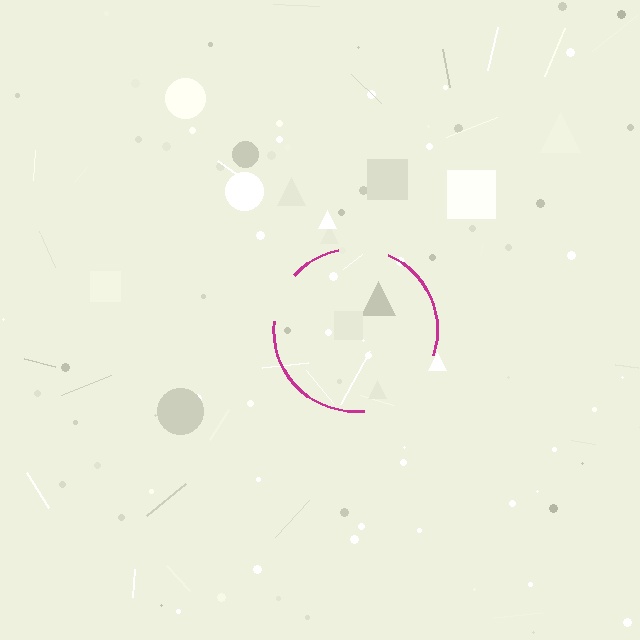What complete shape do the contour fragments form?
The contour fragments form a circle.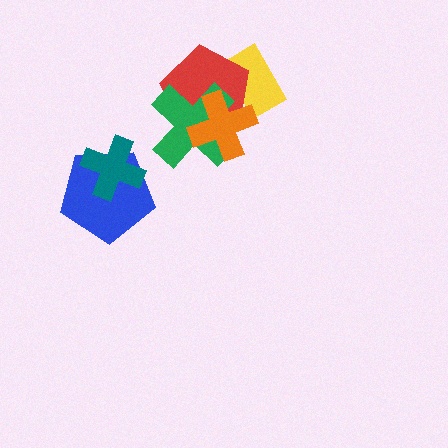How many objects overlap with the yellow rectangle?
2 objects overlap with the yellow rectangle.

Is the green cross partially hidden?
Yes, it is partially covered by another shape.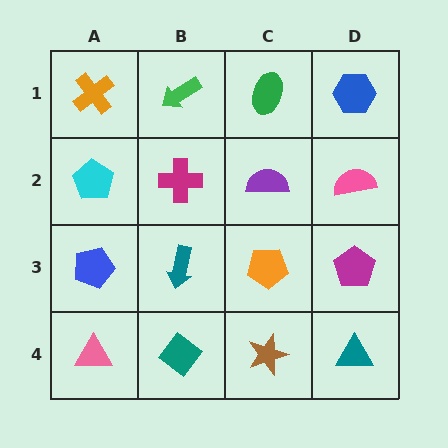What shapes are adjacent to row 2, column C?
A green ellipse (row 1, column C), an orange pentagon (row 3, column C), a magenta cross (row 2, column B), a pink semicircle (row 2, column D).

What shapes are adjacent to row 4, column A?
A blue pentagon (row 3, column A), a teal diamond (row 4, column B).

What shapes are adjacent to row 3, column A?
A cyan pentagon (row 2, column A), a pink triangle (row 4, column A), a teal arrow (row 3, column B).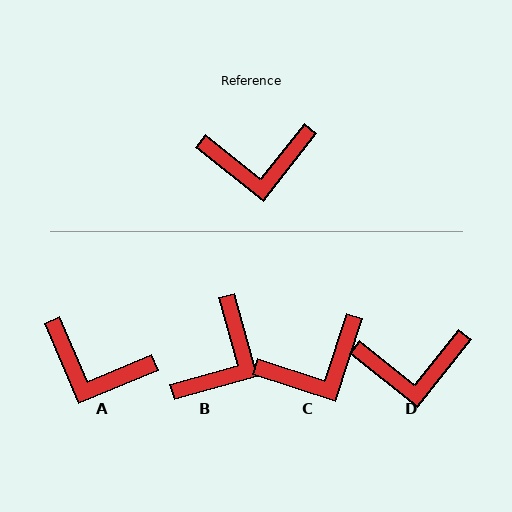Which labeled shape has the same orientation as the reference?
D.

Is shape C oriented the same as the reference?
No, it is off by about 20 degrees.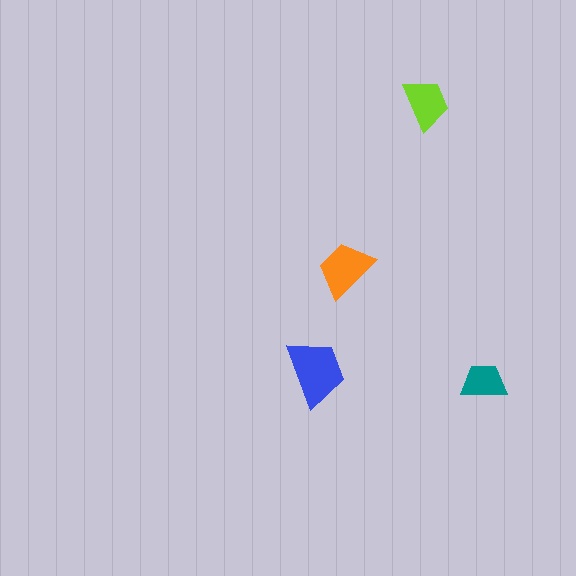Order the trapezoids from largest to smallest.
the blue one, the orange one, the lime one, the teal one.